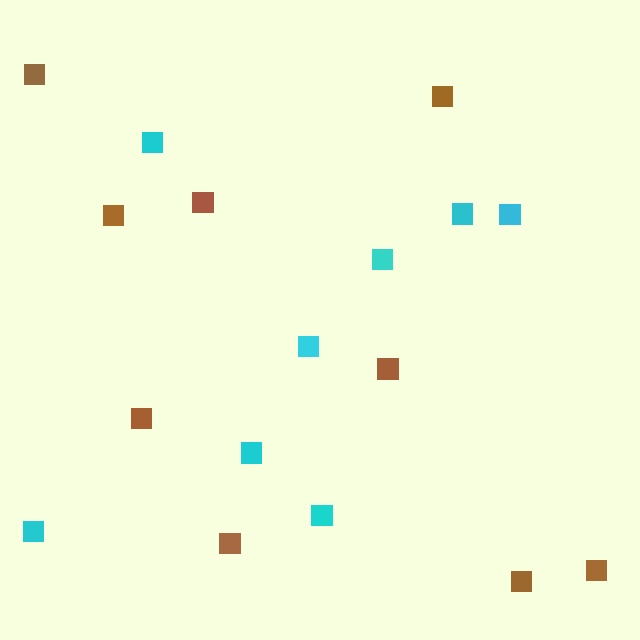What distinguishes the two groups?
There are 2 groups: one group of brown squares (9) and one group of cyan squares (8).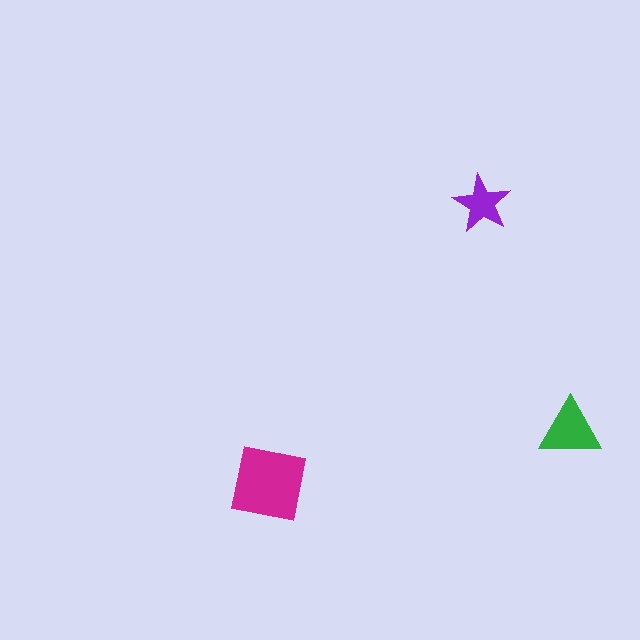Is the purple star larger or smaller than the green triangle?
Smaller.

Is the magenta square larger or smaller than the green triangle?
Larger.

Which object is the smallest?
The purple star.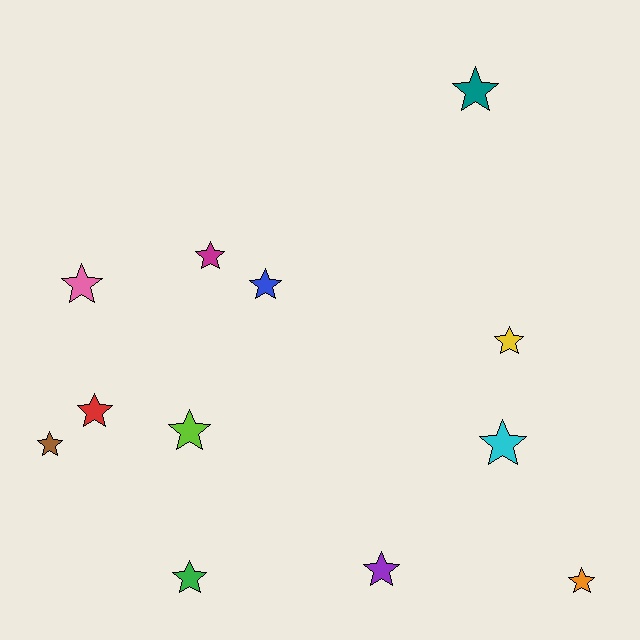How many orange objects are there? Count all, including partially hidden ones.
There is 1 orange object.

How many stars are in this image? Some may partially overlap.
There are 12 stars.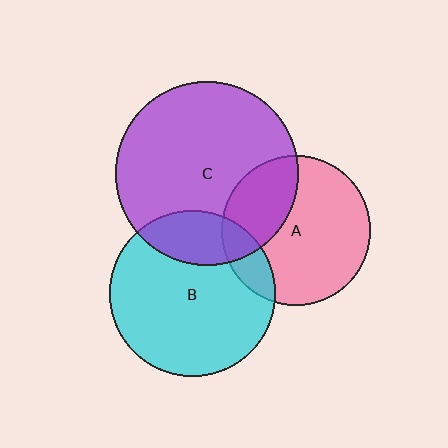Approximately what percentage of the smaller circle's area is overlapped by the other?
Approximately 15%.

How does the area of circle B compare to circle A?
Approximately 1.2 times.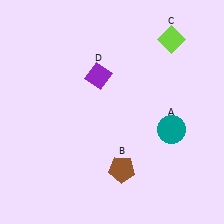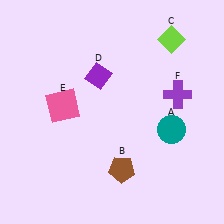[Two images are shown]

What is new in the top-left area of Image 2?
A pink square (E) was added in the top-left area of Image 2.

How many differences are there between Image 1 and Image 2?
There are 2 differences between the two images.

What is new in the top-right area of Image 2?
A purple cross (F) was added in the top-right area of Image 2.